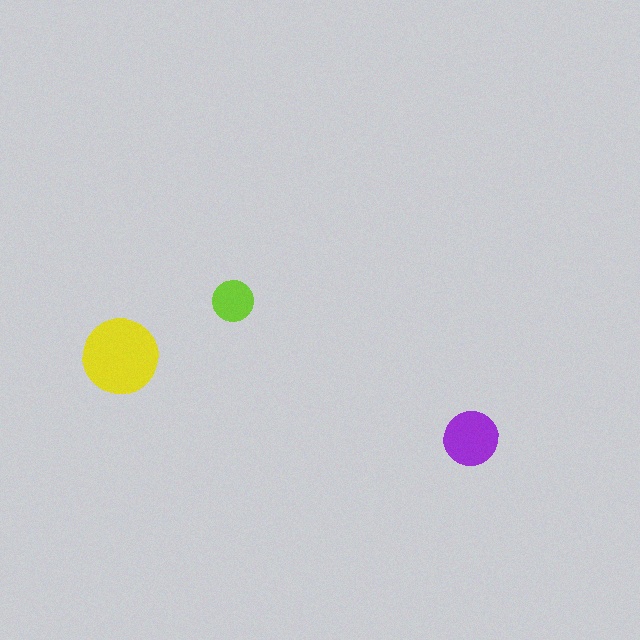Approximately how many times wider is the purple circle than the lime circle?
About 1.5 times wider.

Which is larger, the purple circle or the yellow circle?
The yellow one.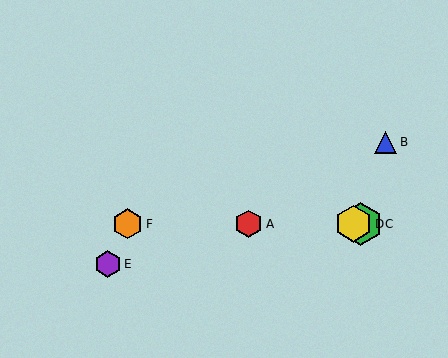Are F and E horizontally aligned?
No, F is at y≈224 and E is at y≈264.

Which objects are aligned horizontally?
Objects A, C, D, F are aligned horizontally.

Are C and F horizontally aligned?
Yes, both are at y≈224.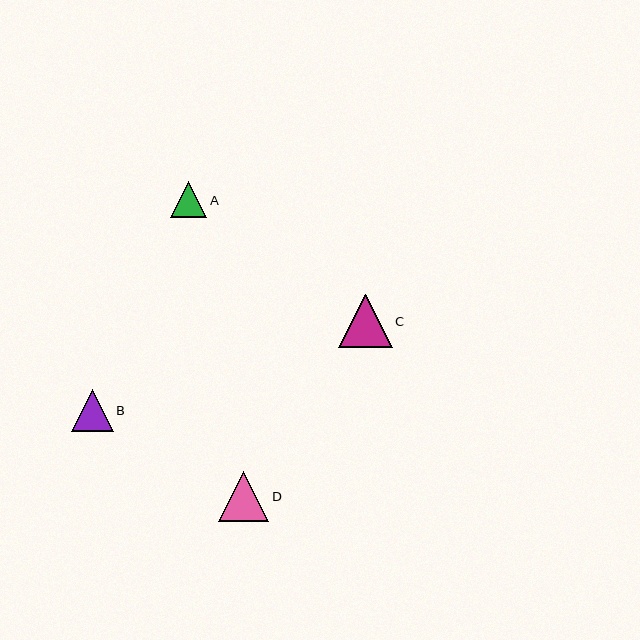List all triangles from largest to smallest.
From largest to smallest: C, D, B, A.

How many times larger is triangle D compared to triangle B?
Triangle D is approximately 1.2 times the size of triangle B.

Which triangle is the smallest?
Triangle A is the smallest with a size of approximately 36 pixels.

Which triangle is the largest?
Triangle C is the largest with a size of approximately 54 pixels.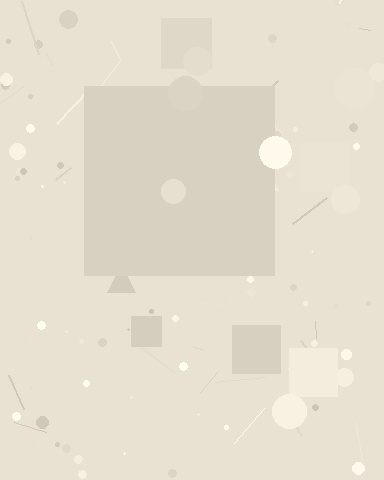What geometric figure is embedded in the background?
A square is embedded in the background.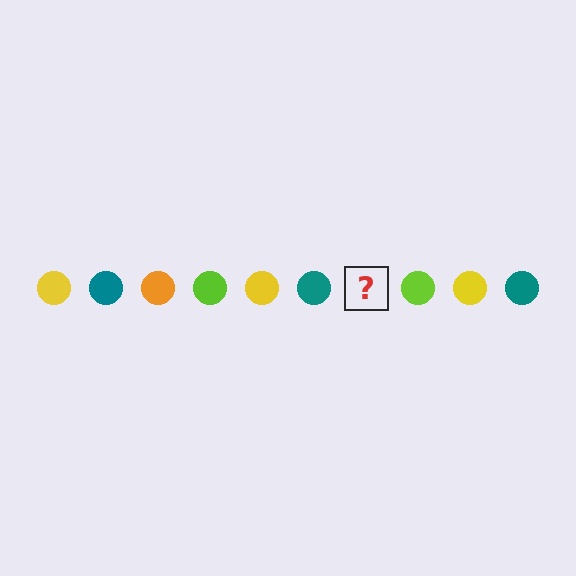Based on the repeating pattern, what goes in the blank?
The blank should be an orange circle.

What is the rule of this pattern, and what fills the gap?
The rule is that the pattern cycles through yellow, teal, orange, lime circles. The gap should be filled with an orange circle.